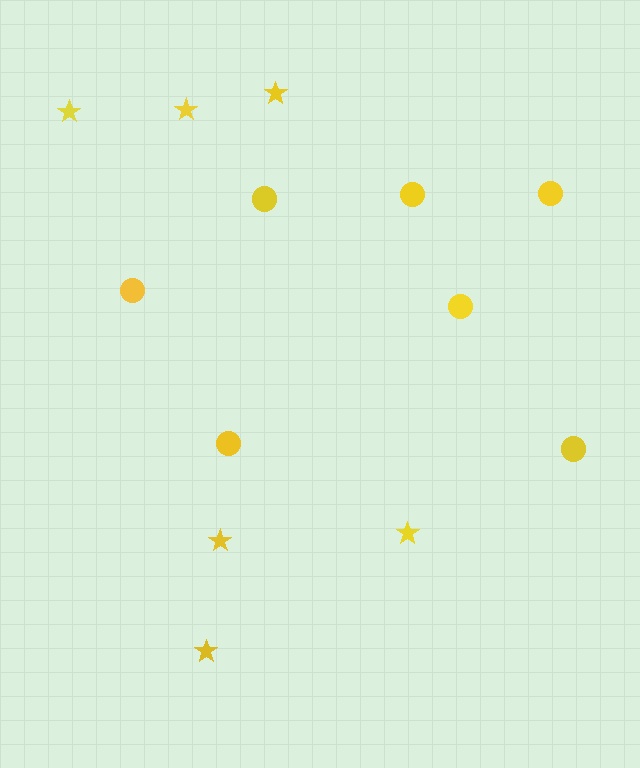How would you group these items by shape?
There are 2 groups: one group of circles (7) and one group of stars (6).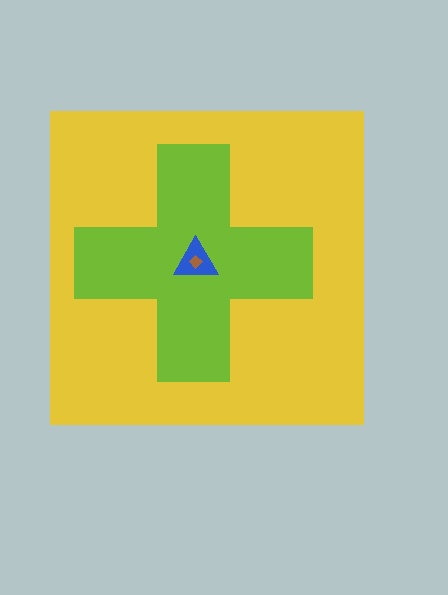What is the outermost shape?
The yellow square.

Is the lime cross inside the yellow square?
Yes.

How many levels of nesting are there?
4.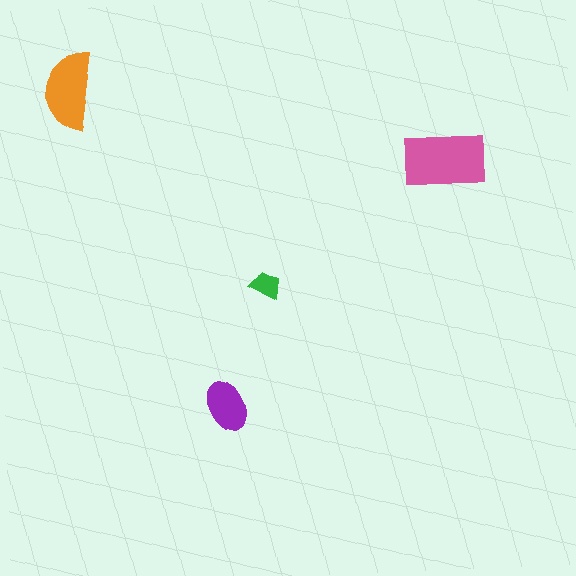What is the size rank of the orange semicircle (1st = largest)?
2nd.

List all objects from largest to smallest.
The pink rectangle, the orange semicircle, the purple ellipse, the green trapezoid.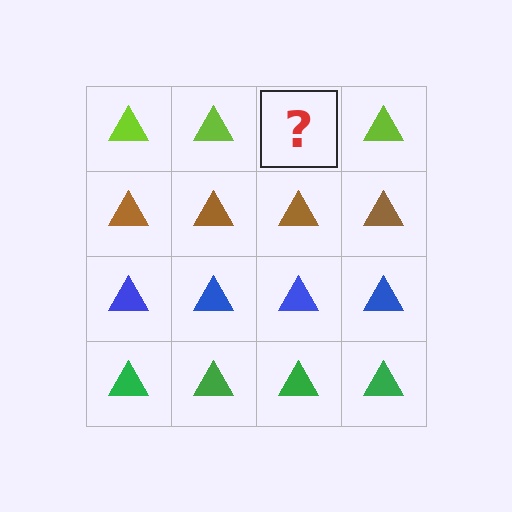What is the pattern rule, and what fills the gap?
The rule is that each row has a consistent color. The gap should be filled with a lime triangle.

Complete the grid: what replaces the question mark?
The question mark should be replaced with a lime triangle.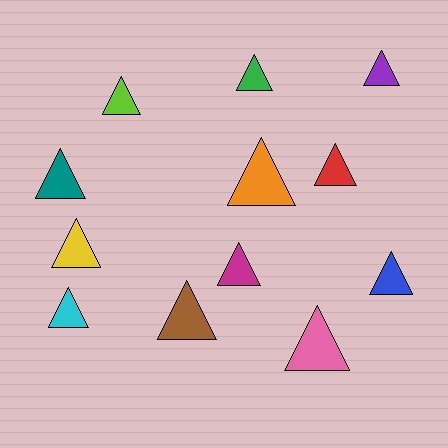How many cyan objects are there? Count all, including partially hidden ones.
There is 1 cyan object.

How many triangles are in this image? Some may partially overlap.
There are 12 triangles.